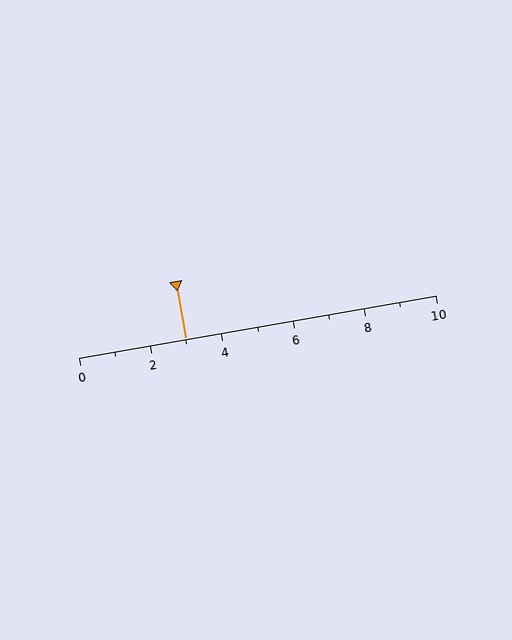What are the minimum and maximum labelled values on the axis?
The axis runs from 0 to 10.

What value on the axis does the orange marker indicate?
The marker indicates approximately 3.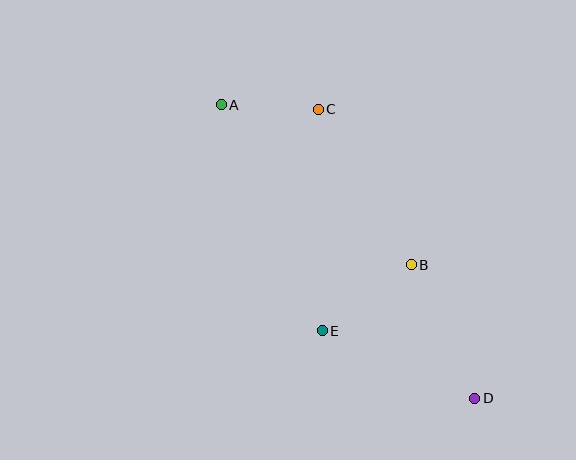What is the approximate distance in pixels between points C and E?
The distance between C and E is approximately 222 pixels.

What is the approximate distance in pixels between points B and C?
The distance between B and C is approximately 181 pixels.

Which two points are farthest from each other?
Points A and D are farthest from each other.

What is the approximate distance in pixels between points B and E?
The distance between B and E is approximately 111 pixels.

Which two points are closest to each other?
Points A and C are closest to each other.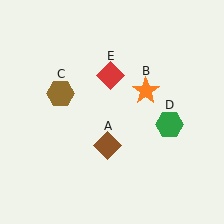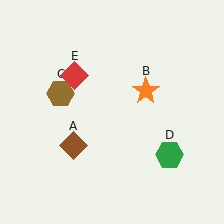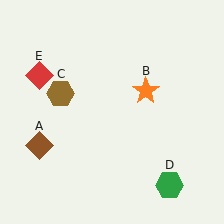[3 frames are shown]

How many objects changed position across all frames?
3 objects changed position: brown diamond (object A), green hexagon (object D), red diamond (object E).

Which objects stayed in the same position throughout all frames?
Orange star (object B) and brown hexagon (object C) remained stationary.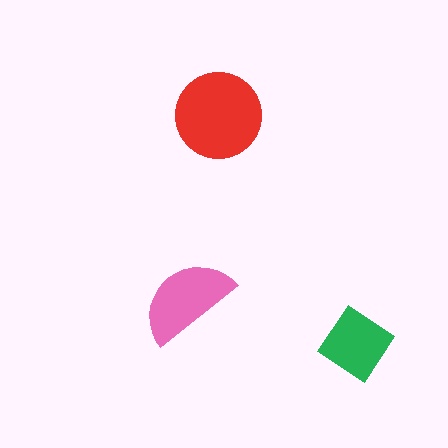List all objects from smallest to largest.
The green diamond, the pink semicircle, the red circle.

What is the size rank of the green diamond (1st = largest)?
3rd.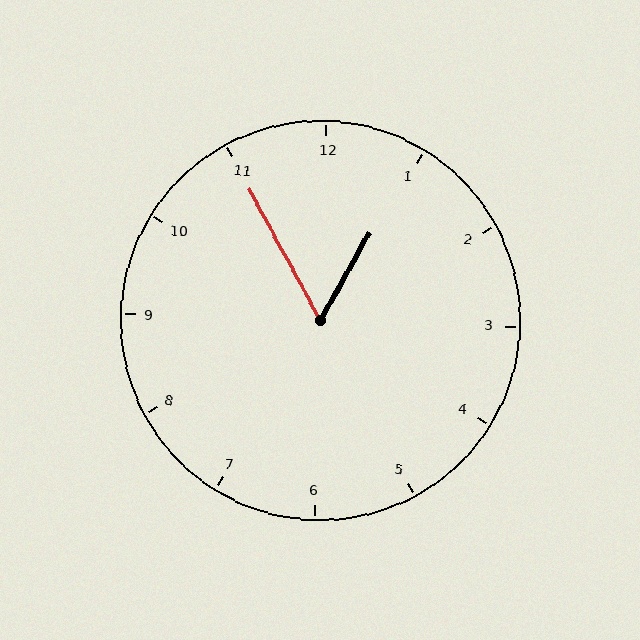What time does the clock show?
12:55.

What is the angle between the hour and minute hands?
Approximately 58 degrees.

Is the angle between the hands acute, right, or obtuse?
It is acute.